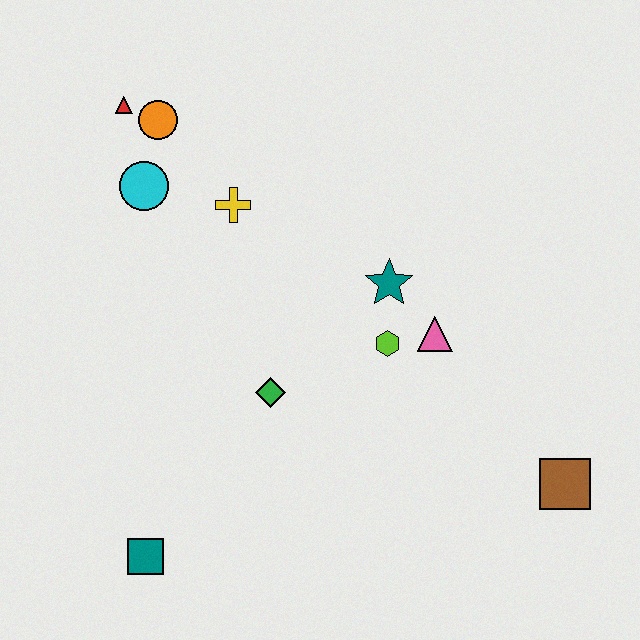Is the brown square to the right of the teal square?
Yes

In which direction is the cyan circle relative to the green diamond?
The cyan circle is above the green diamond.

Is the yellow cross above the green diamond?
Yes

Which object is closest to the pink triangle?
The lime hexagon is closest to the pink triangle.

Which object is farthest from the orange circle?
The brown square is farthest from the orange circle.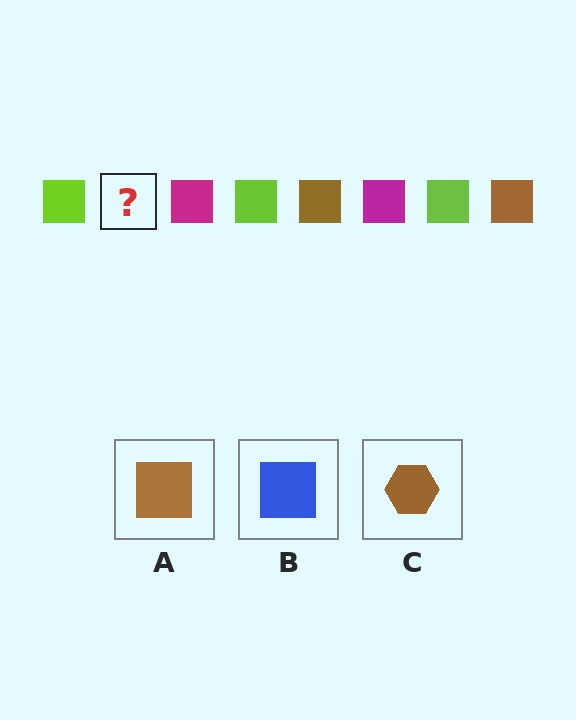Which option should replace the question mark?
Option A.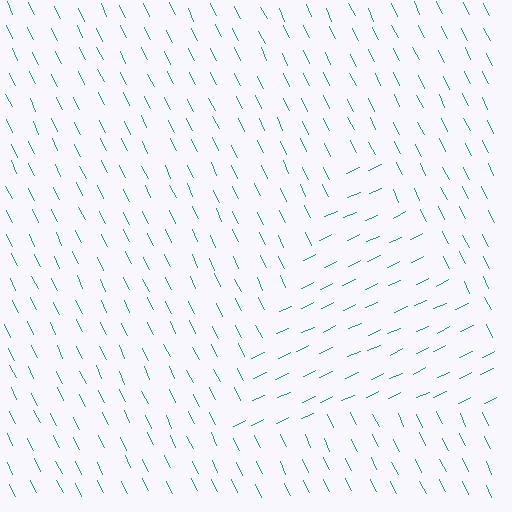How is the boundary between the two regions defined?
The boundary is defined purely by a change in line orientation (approximately 89 degrees difference). All lines are the same color and thickness.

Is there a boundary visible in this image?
Yes, there is a texture boundary formed by a change in line orientation.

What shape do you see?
I see a triangle.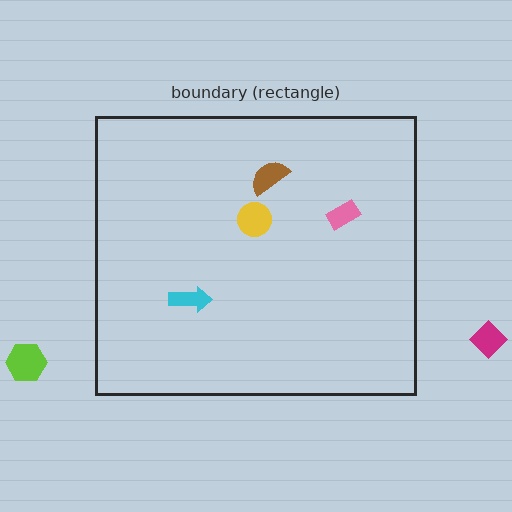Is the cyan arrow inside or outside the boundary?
Inside.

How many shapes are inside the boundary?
4 inside, 2 outside.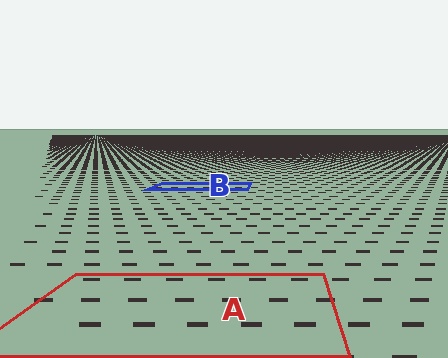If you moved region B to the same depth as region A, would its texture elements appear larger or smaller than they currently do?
They would appear larger. At a closer depth, the same texture elements are projected at a bigger on-screen size.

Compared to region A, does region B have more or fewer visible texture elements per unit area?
Region B has more texture elements per unit area — they are packed more densely because it is farther away.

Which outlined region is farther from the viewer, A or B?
Region B is farther from the viewer — the texture elements inside it appear smaller and more densely packed.